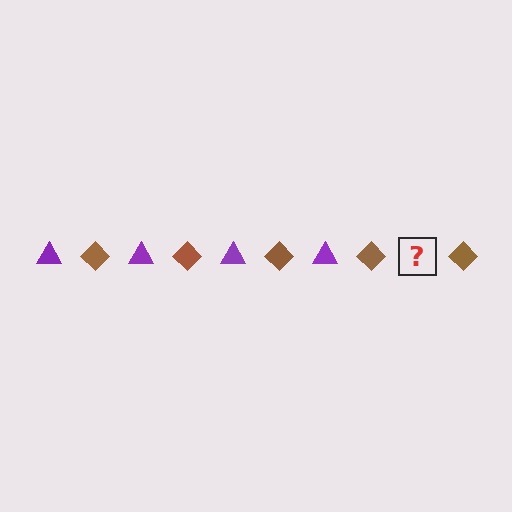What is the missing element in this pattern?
The missing element is a purple triangle.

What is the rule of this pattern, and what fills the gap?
The rule is that the pattern alternates between purple triangle and brown diamond. The gap should be filled with a purple triangle.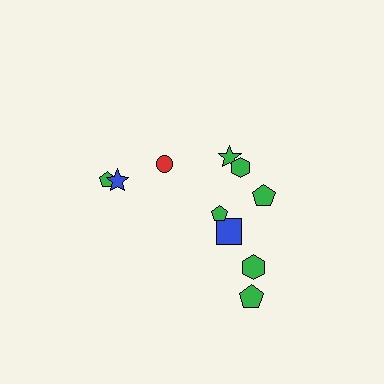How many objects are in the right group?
There are 7 objects.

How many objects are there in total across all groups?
There are 10 objects.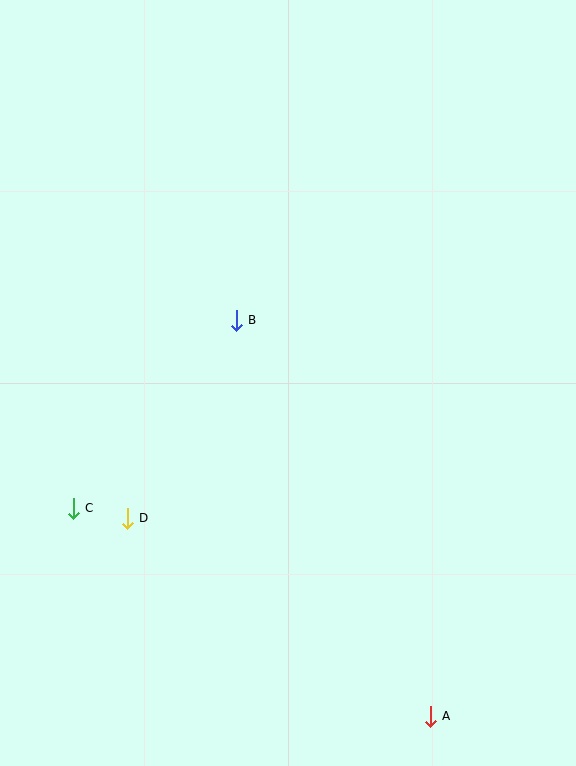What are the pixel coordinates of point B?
Point B is at (236, 320).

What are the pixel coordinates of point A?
Point A is at (430, 716).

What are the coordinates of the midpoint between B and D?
The midpoint between B and D is at (182, 419).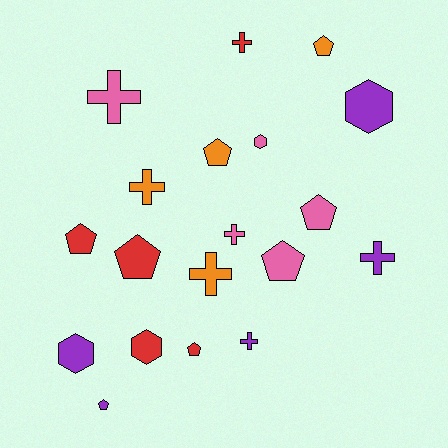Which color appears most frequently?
Purple, with 5 objects.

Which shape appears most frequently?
Pentagon, with 8 objects.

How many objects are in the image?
There are 19 objects.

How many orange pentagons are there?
There are 2 orange pentagons.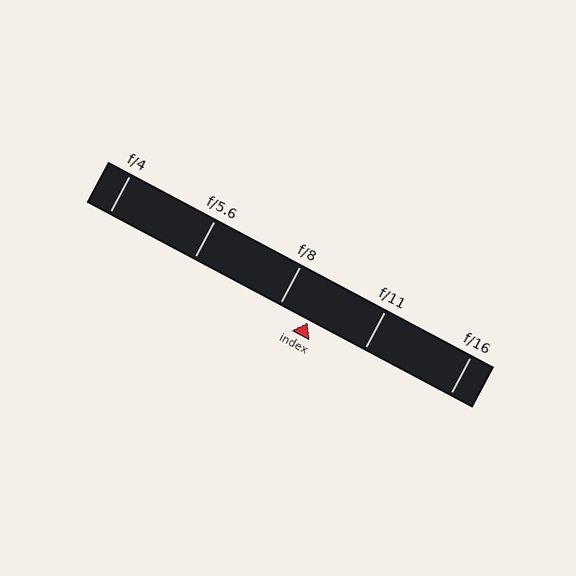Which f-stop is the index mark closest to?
The index mark is closest to f/8.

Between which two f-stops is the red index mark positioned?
The index mark is between f/8 and f/11.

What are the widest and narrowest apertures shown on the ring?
The widest aperture shown is f/4 and the narrowest is f/16.